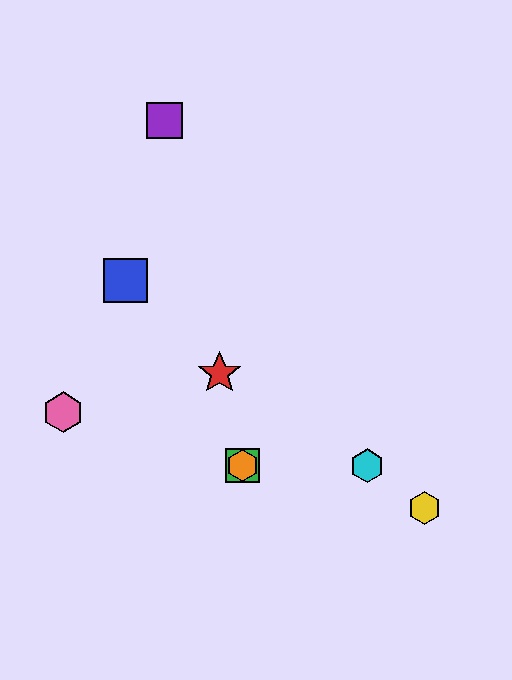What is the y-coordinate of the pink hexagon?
The pink hexagon is at y≈412.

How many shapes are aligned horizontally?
3 shapes (the green square, the orange hexagon, the cyan hexagon) are aligned horizontally.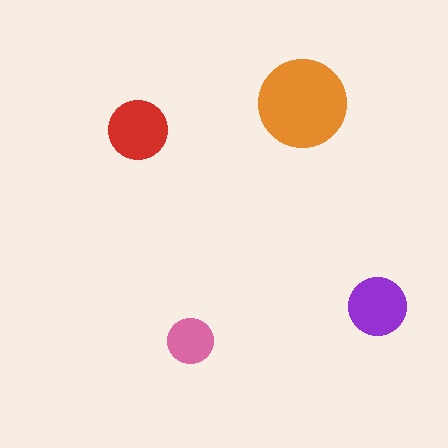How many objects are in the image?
There are 4 objects in the image.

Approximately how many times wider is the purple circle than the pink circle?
About 1.5 times wider.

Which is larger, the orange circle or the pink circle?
The orange one.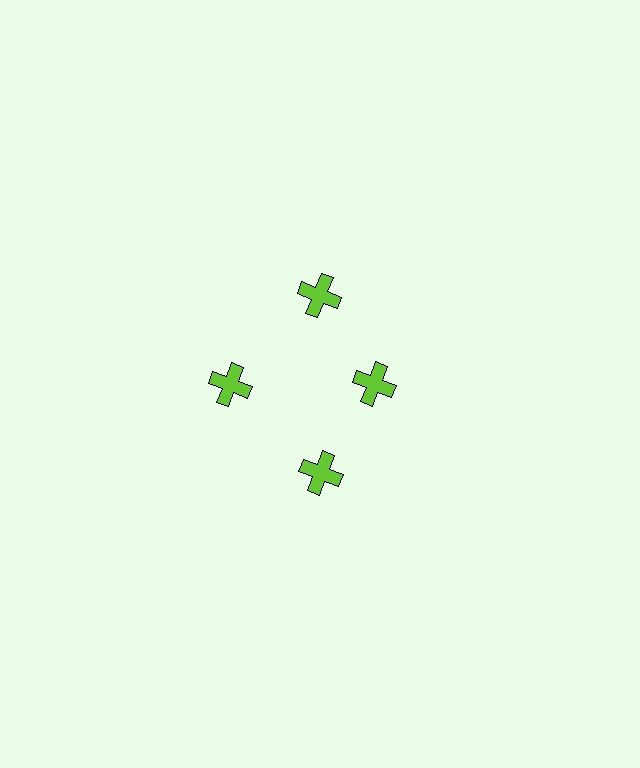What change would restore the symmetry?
The symmetry would be restored by moving it outward, back onto the ring so that all 4 crosses sit at equal angles and equal distance from the center.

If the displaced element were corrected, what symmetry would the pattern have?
It would have 4-fold rotational symmetry — the pattern would map onto itself every 90 degrees.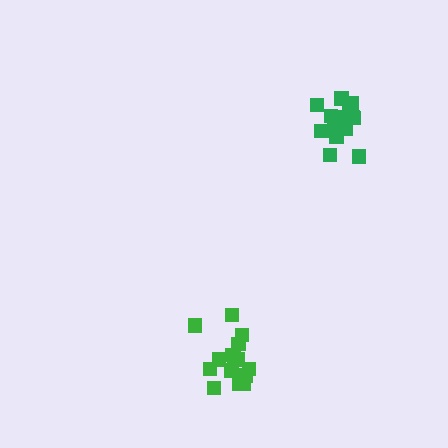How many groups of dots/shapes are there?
There are 2 groups.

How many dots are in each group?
Group 1: 16 dots, Group 2: 15 dots (31 total).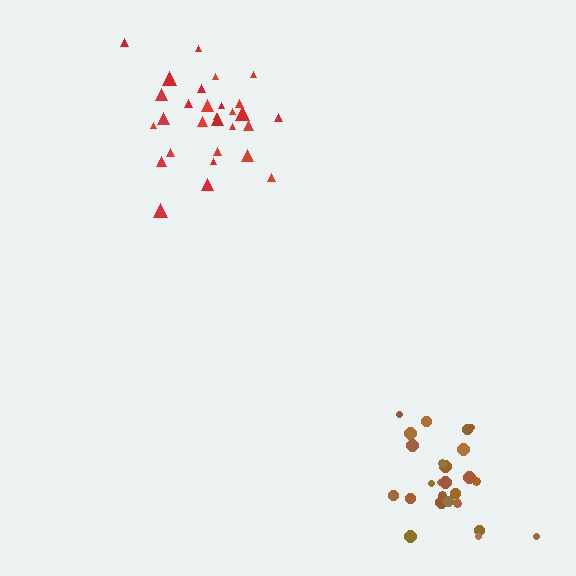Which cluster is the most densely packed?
Brown.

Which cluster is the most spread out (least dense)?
Red.